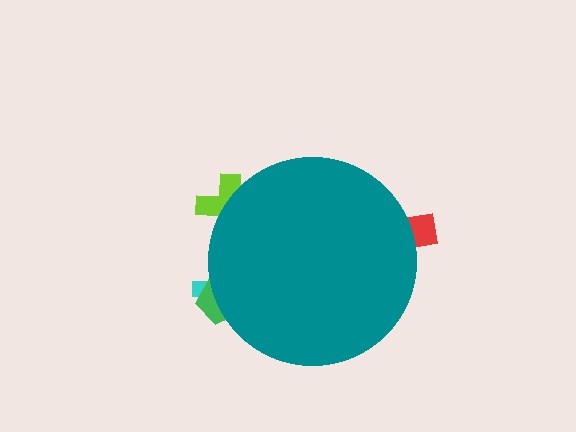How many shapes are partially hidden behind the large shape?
4 shapes are partially hidden.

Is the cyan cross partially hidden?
Yes, the cyan cross is partially hidden behind the teal circle.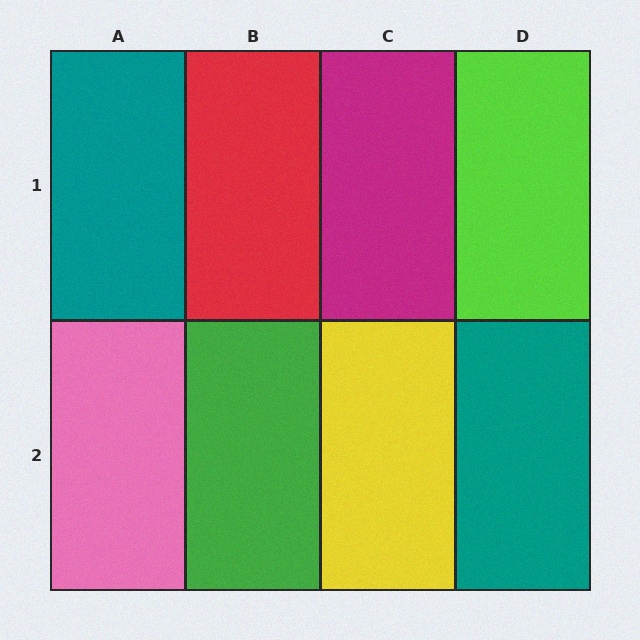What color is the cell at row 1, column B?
Red.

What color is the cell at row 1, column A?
Teal.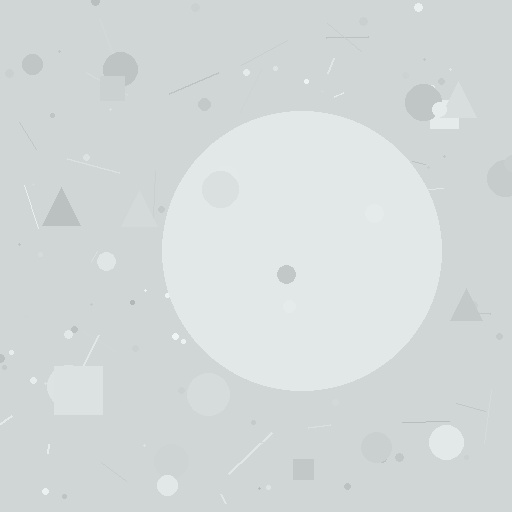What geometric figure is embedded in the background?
A circle is embedded in the background.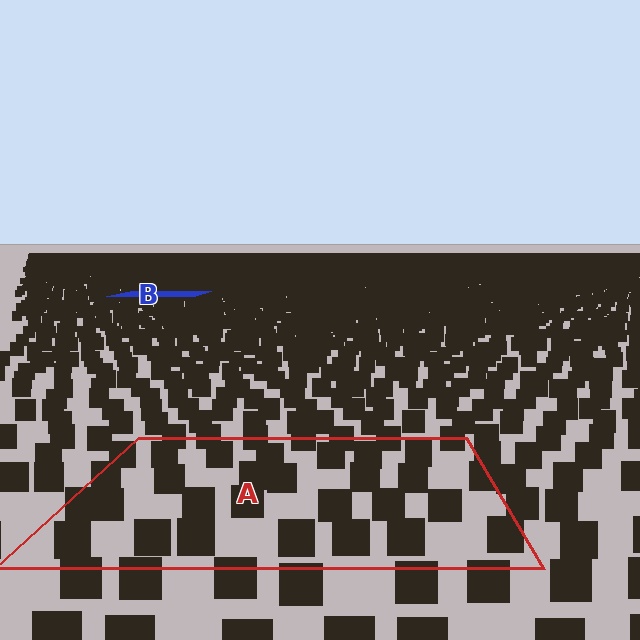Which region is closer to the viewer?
Region A is closer. The texture elements there are larger and more spread out.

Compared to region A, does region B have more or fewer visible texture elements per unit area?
Region B has more texture elements per unit area — they are packed more densely because it is farther away.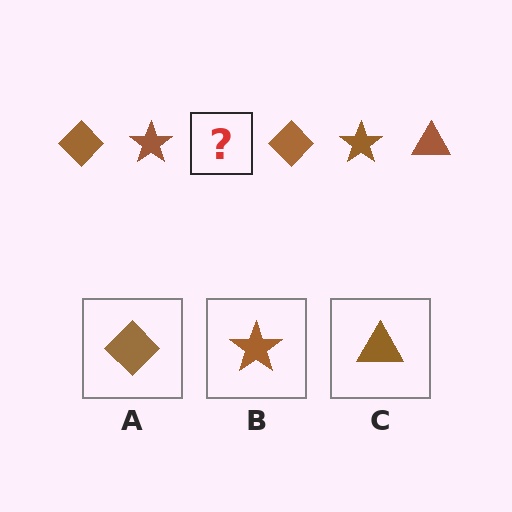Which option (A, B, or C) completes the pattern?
C.